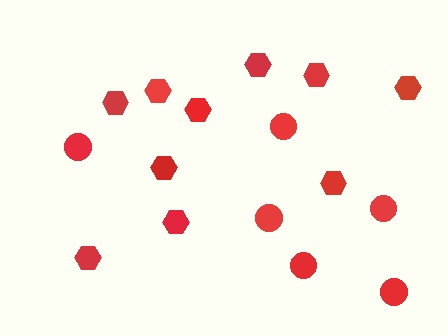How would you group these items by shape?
There are 2 groups: one group of circles (6) and one group of hexagons (10).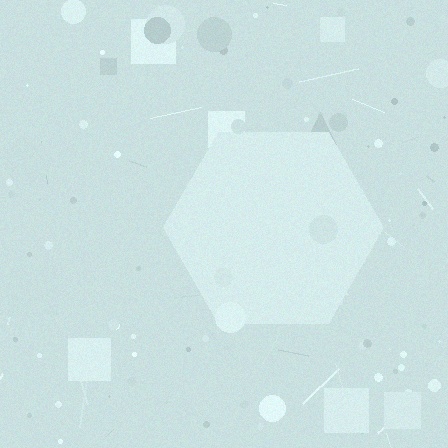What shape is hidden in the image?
A hexagon is hidden in the image.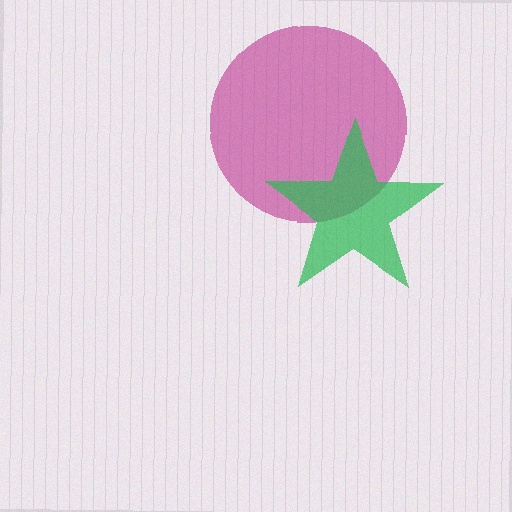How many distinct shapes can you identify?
There are 2 distinct shapes: a magenta circle, a green star.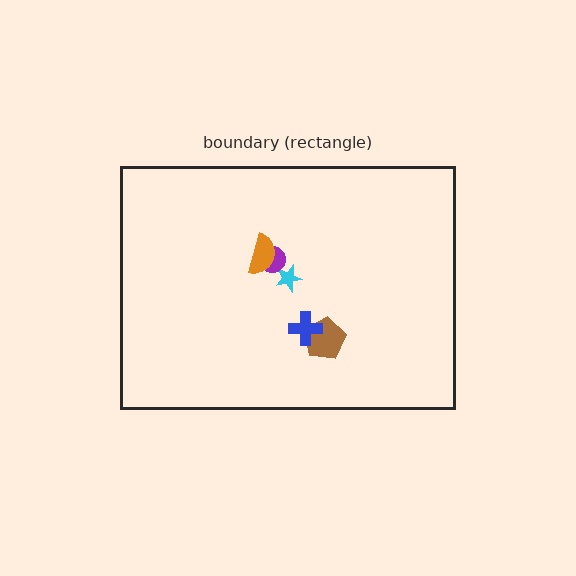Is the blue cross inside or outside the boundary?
Inside.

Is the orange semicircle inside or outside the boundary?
Inside.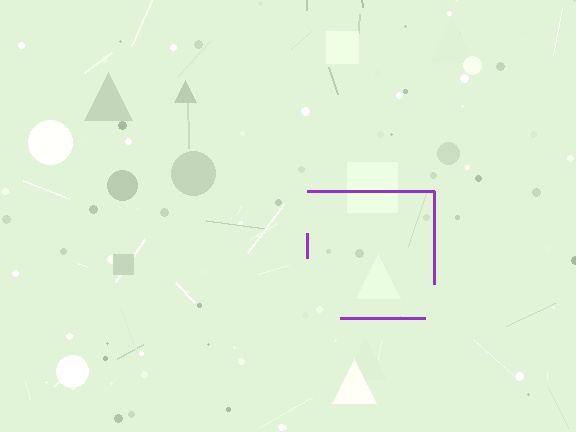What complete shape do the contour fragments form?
The contour fragments form a square.